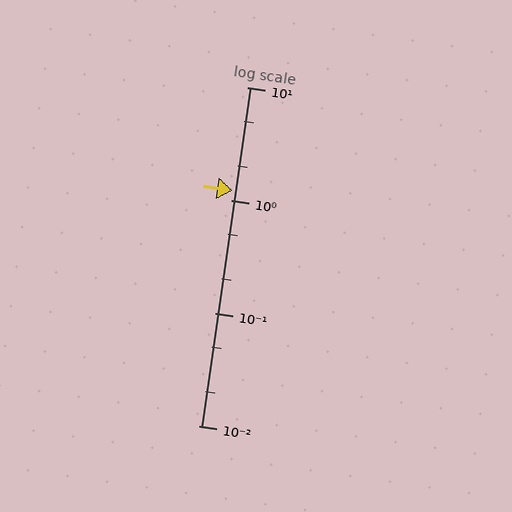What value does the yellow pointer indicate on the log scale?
The pointer indicates approximately 1.2.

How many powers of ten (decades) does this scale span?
The scale spans 3 decades, from 0.01 to 10.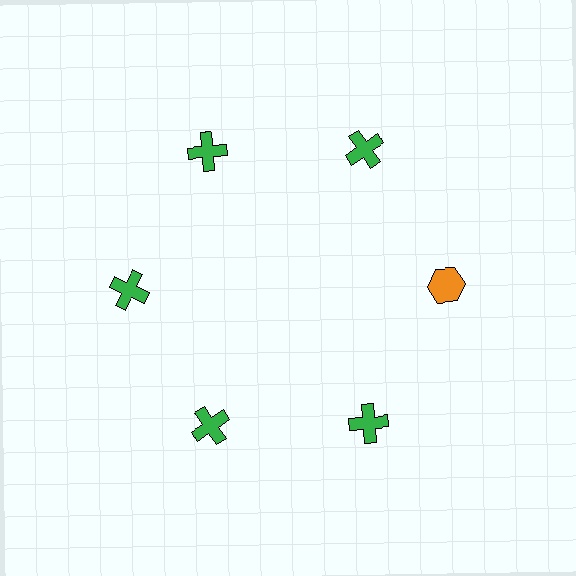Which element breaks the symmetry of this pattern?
The orange hexagon at roughly the 3 o'clock position breaks the symmetry. All other shapes are green crosses.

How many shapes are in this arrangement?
There are 6 shapes arranged in a ring pattern.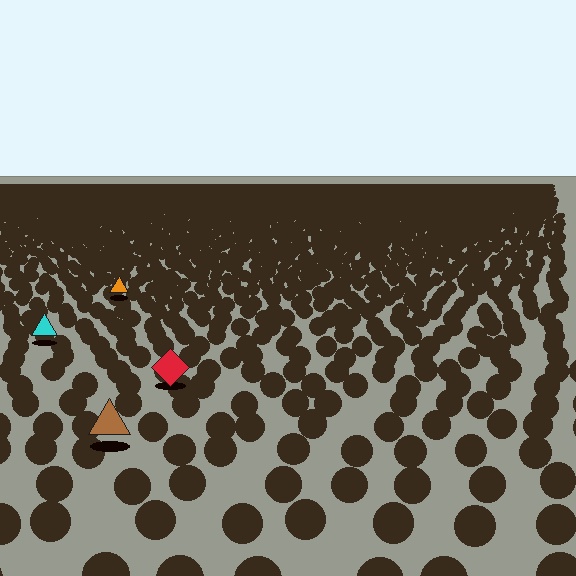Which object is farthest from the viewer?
The orange triangle is farthest from the viewer. It appears smaller and the ground texture around it is denser.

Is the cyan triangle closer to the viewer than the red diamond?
No. The red diamond is closer — you can tell from the texture gradient: the ground texture is coarser near it.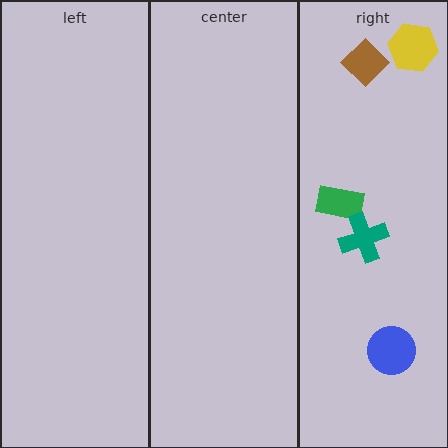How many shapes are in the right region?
5.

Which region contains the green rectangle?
The right region.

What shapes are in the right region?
The green rectangle, the teal cross, the yellow hexagon, the blue circle, the brown diamond.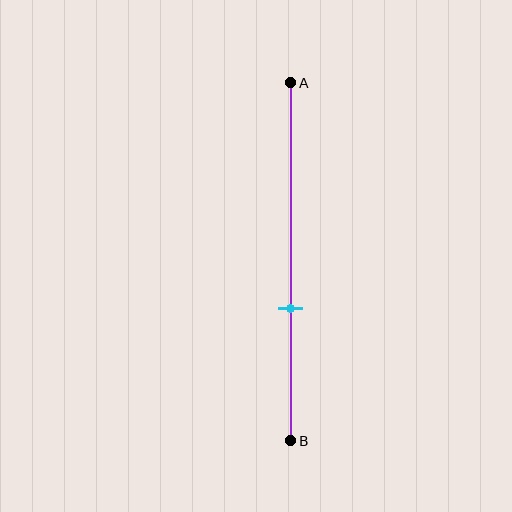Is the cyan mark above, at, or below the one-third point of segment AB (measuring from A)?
The cyan mark is below the one-third point of segment AB.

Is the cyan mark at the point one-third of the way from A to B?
No, the mark is at about 65% from A, not at the 33% one-third point.